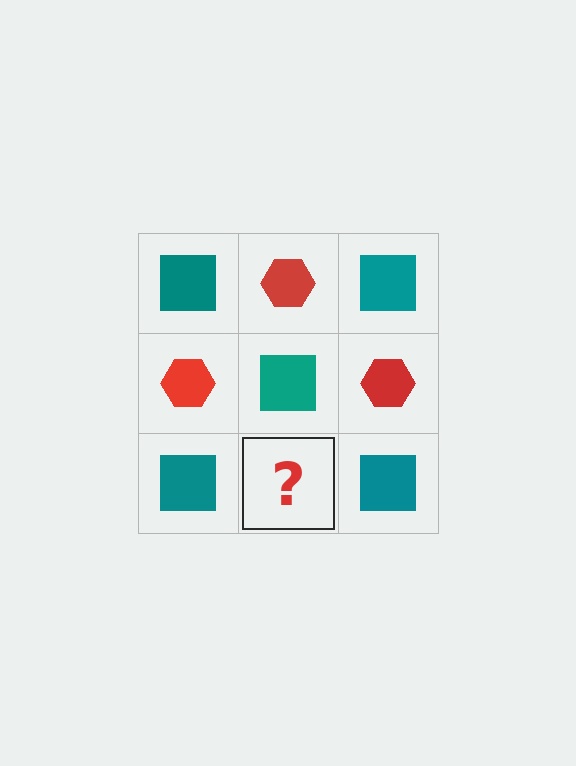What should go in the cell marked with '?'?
The missing cell should contain a red hexagon.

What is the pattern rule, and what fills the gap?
The rule is that it alternates teal square and red hexagon in a checkerboard pattern. The gap should be filled with a red hexagon.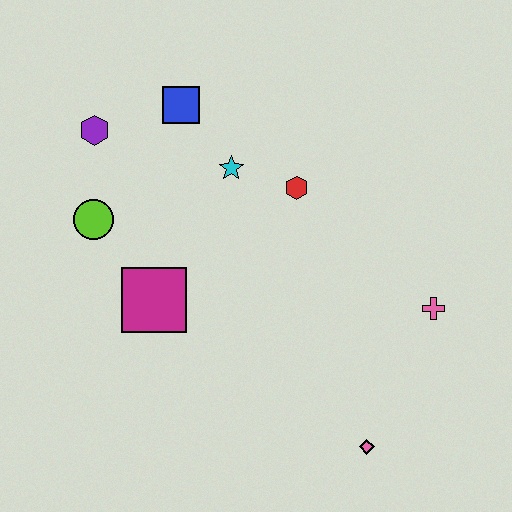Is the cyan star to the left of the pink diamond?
Yes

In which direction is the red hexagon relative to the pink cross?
The red hexagon is to the left of the pink cross.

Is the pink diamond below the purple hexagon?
Yes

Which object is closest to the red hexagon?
The cyan star is closest to the red hexagon.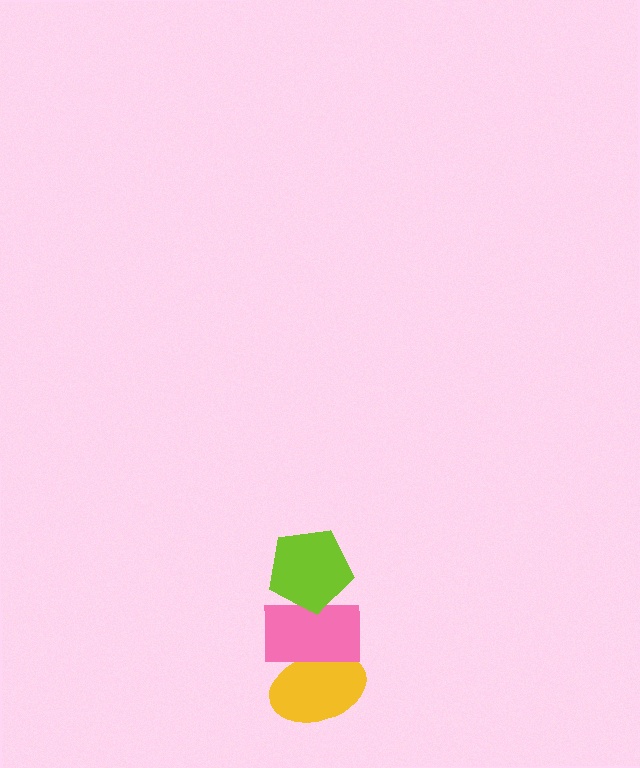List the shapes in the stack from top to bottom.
From top to bottom: the lime pentagon, the pink rectangle, the yellow ellipse.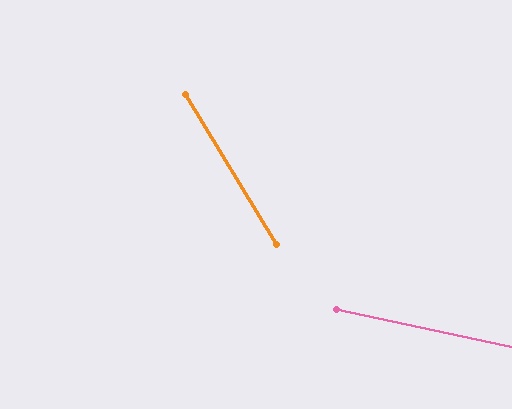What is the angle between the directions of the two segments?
Approximately 47 degrees.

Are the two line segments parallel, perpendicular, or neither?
Neither parallel nor perpendicular — they differ by about 47°.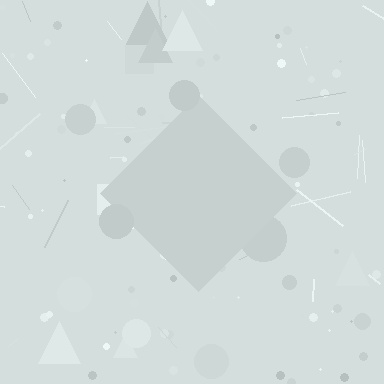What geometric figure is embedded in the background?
A diamond is embedded in the background.